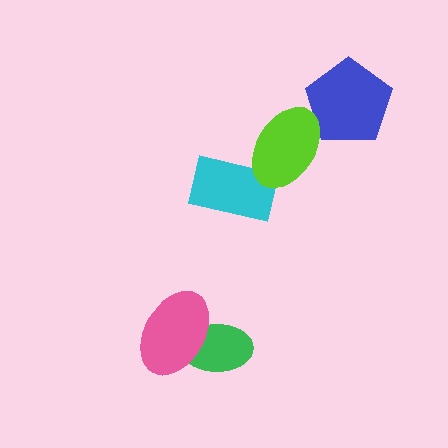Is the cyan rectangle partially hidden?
Yes, it is partially covered by another shape.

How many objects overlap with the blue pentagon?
1 object overlaps with the blue pentagon.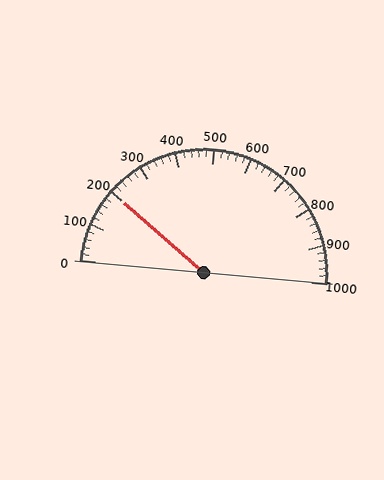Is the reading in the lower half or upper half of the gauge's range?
The reading is in the lower half of the range (0 to 1000).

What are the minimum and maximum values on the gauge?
The gauge ranges from 0 to 1000.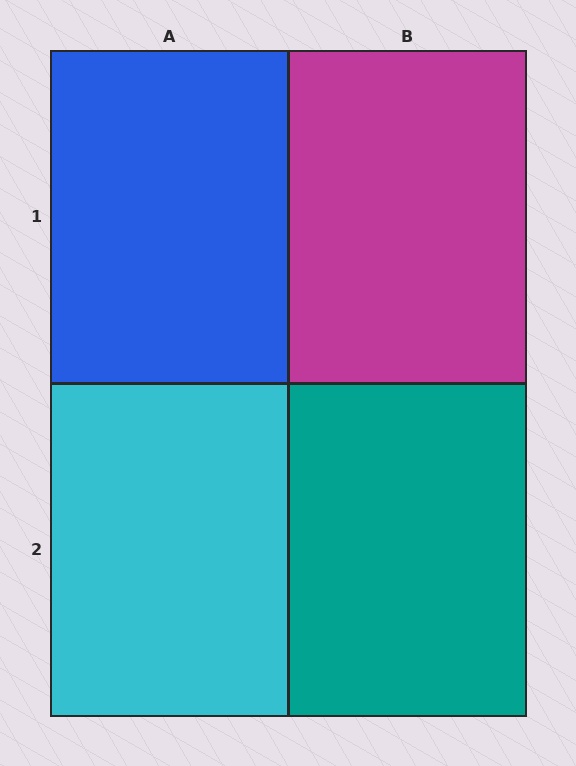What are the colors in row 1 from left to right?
Blue, magenta.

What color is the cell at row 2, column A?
Cyan.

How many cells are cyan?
1 cell is cyan.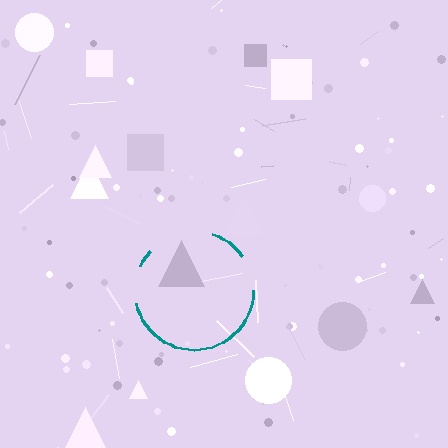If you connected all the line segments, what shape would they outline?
They would outline a circle.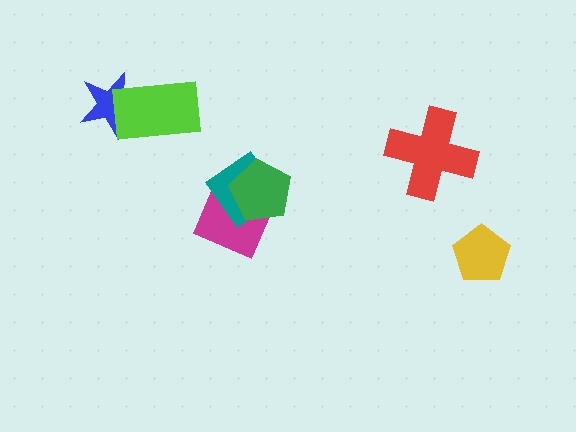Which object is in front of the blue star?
The lime rectangle is in front of the blue star.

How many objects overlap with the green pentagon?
2 objects overlap with the green pentagon.